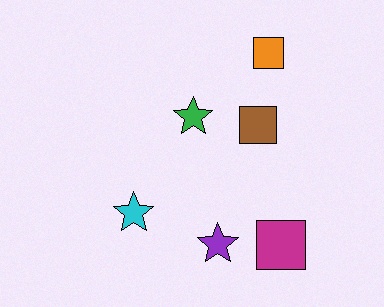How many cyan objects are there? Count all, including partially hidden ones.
There is 1 cyan object.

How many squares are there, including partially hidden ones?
There are 3 squares.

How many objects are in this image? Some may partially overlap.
There are 6 objects.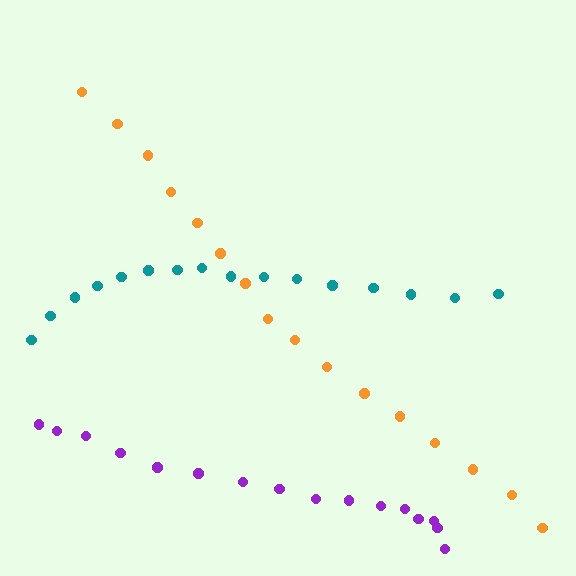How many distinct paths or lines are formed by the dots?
There are 3 distinct paths.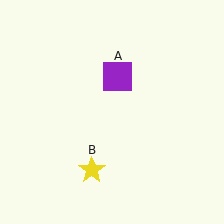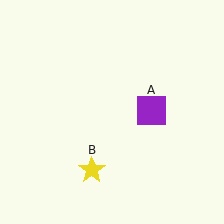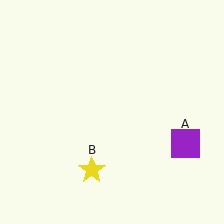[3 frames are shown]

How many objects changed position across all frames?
1 object changed position: purple square (object A).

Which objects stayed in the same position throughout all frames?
Yellow star (object B) remained stationary.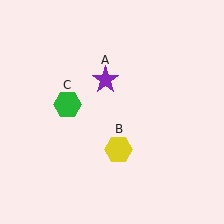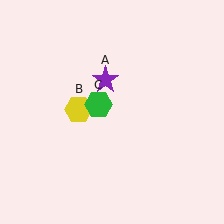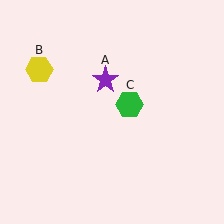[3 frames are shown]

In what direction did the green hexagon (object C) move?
The green hexagon (object C) moved right.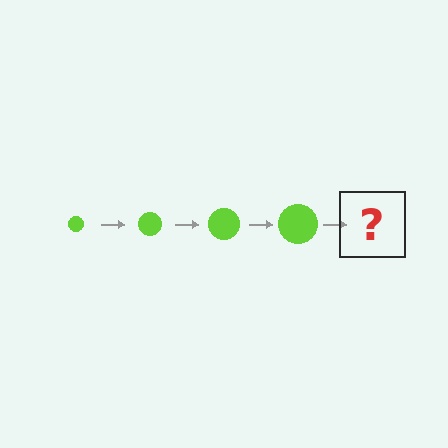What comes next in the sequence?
The next element should be a lime circle, larger than the previous one.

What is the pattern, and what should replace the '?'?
The pattern is that the circle gets progressively larger each step. The '?' should be a lime circle, larger than the previous one.